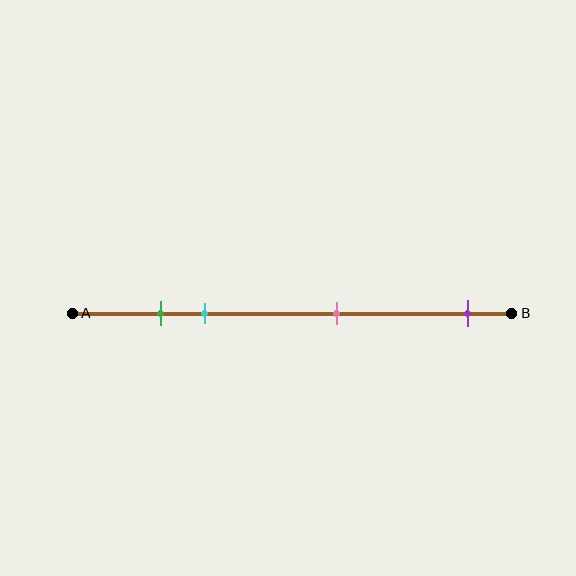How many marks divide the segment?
There are 4 marks dividing the segment.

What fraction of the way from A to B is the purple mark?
The purple mark is approximately 90% (0.9) of the way from A to B.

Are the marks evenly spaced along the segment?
No, the marks are not evenly spaced.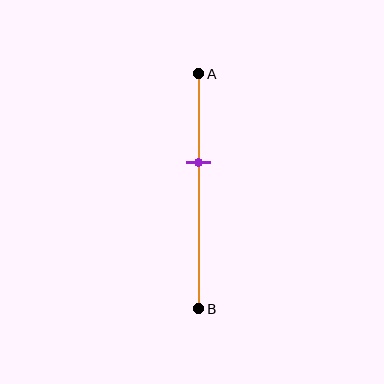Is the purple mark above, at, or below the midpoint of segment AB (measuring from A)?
The purple mark is above the midpoint of segment AB.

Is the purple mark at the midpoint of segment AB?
No, the mark is at about 40% from A, not at the 50% midpoint.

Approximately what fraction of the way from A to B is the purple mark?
The purple mark is approximately 40% of the way from A to B.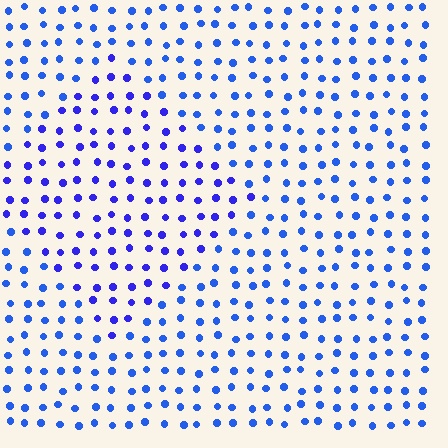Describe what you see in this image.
The image is filled with small blue elements in a uniform arrangement. A diamond-shaped region is visible where the elements are tinted to a slightly different hue, forming a subtle color boundary.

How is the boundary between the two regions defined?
The boundary is defined purely by a slight shift in hue (about 22 degrees). Spacing, size, and orientation are identical on both sides.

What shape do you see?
I see a diamond.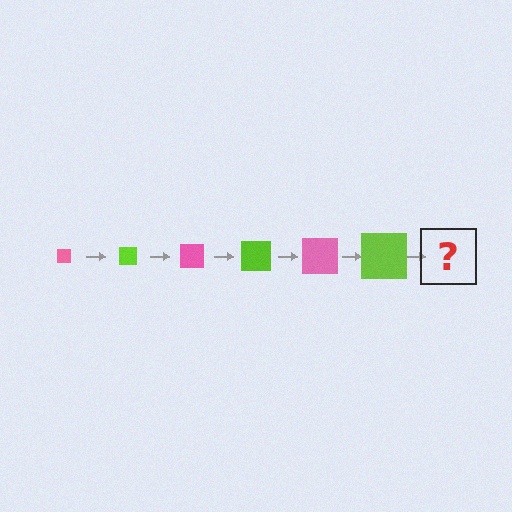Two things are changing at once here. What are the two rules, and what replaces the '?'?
The two rules are that the square grows larger each step and the color cycles through pink and lime. The '?' should be a pink square, larger than the previous one.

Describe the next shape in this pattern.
It should be a pink square, larger than the previous one.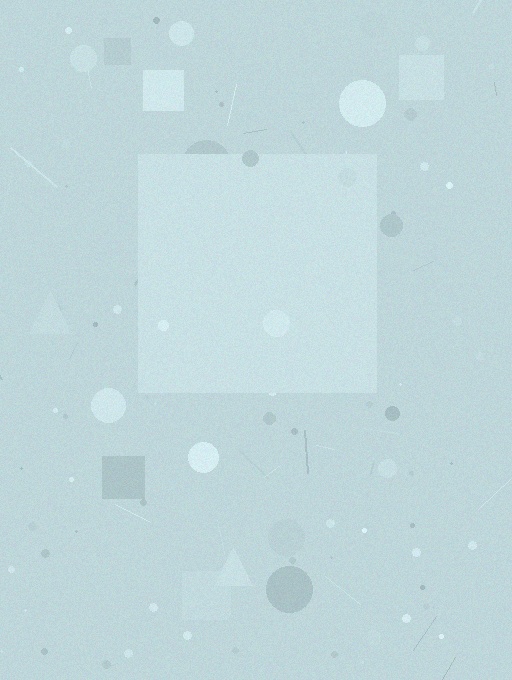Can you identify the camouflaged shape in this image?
The camouflaged shape is a square.